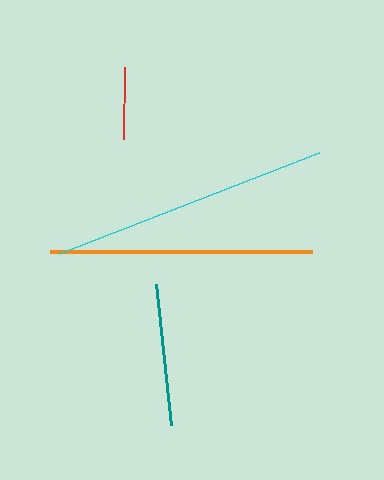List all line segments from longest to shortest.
From longest to shortest: cyan, orange, teal, red.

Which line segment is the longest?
The cyan line is the longest at approximately 278 pixels.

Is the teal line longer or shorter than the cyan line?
The cyan line is longer than the teal line.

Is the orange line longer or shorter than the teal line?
The orange line is longer than the teal line.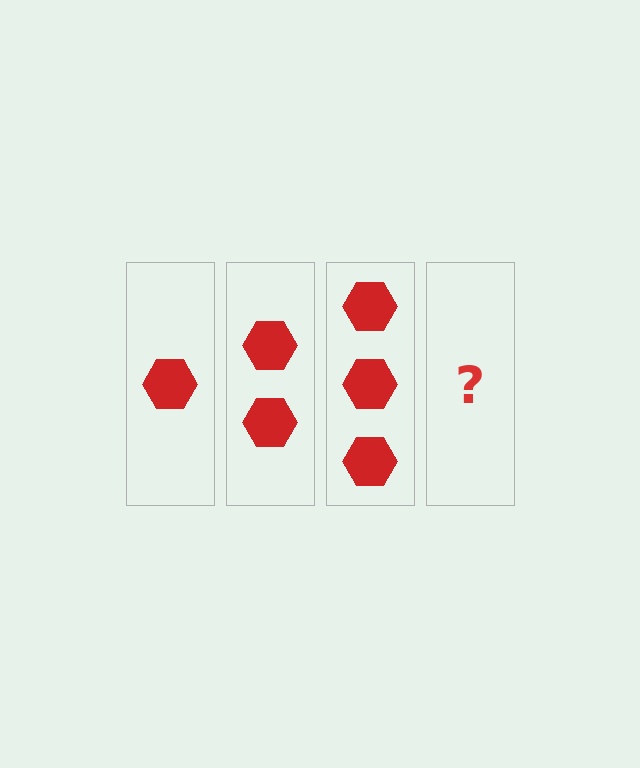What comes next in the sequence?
The next element should be 4 hexagons.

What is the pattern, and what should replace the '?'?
The pattern is that each step adds one more hexagon. The '?' should be 4 hexagons.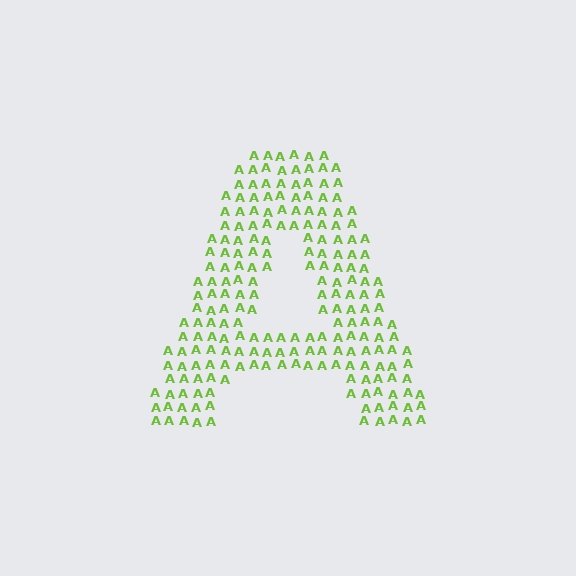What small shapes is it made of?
It is made of small letter A's.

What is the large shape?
The large shape is the letter A.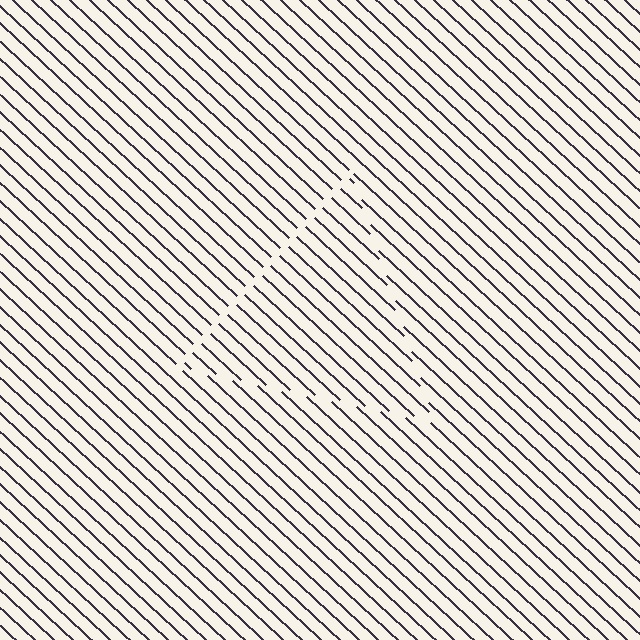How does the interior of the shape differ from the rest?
The interior of the shape contains the same grating, shifted by half a period — the contour is defined by the phase discontinuity where line-ends from the inner and outer gratings abut.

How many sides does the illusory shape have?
3 sides — the line-ends trace a triangle.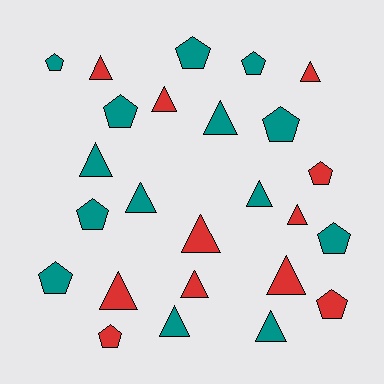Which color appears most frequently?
Teal, with 14 objects.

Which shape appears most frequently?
Triangle, with 14 objects.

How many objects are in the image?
There are 25 objects.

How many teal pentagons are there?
There are 8 teal pentagons.